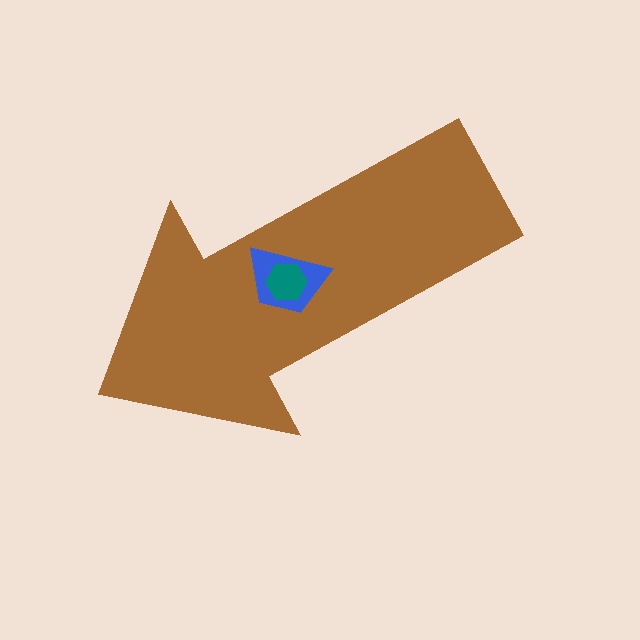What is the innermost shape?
The teal hexagon.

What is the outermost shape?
The brown arrow.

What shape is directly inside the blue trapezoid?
The teal hexagon.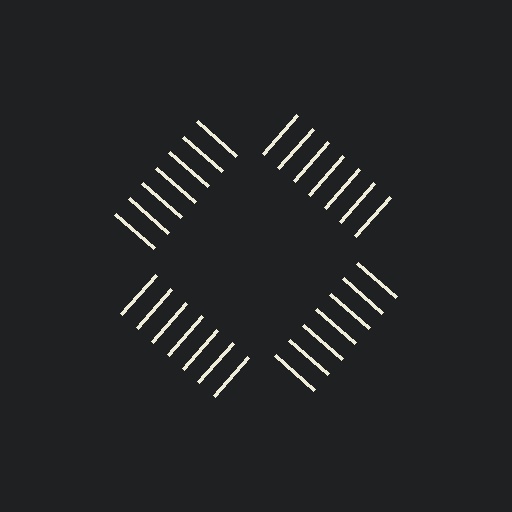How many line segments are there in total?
28 — 7 along each of the 4 edges.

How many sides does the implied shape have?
4 sides — the line-ends trace a square.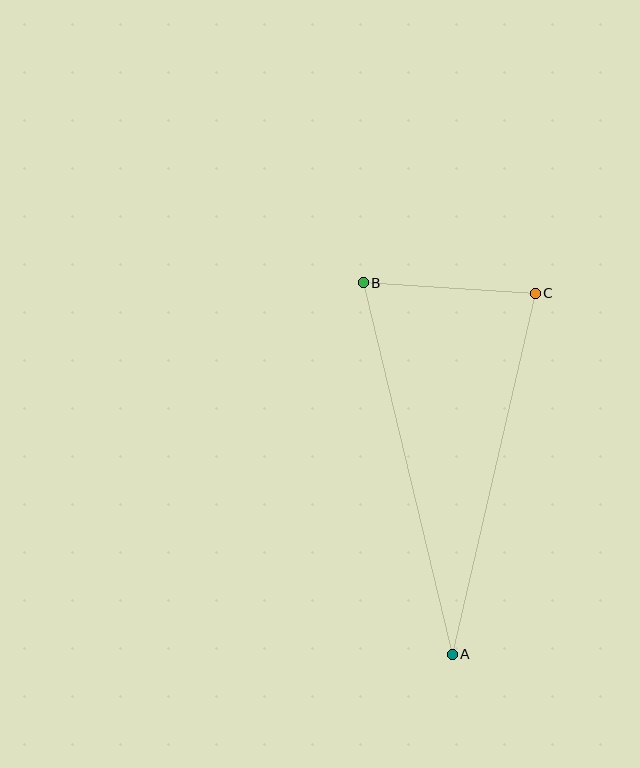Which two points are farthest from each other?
Points A and B are farthest from each other.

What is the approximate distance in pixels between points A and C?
The distance between A and C is approximately 370 pixels.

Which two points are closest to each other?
Points B and C are closest to each other.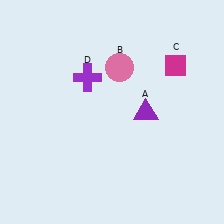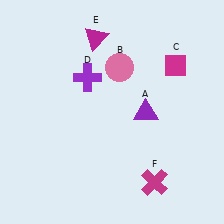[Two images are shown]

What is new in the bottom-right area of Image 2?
A magenta cross (F) was added in the bottom-right area of Image 2.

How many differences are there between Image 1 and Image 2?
There are 2 differences between the two images.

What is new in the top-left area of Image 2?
A magenta triangle (E) was added in the top-left area of Image 2.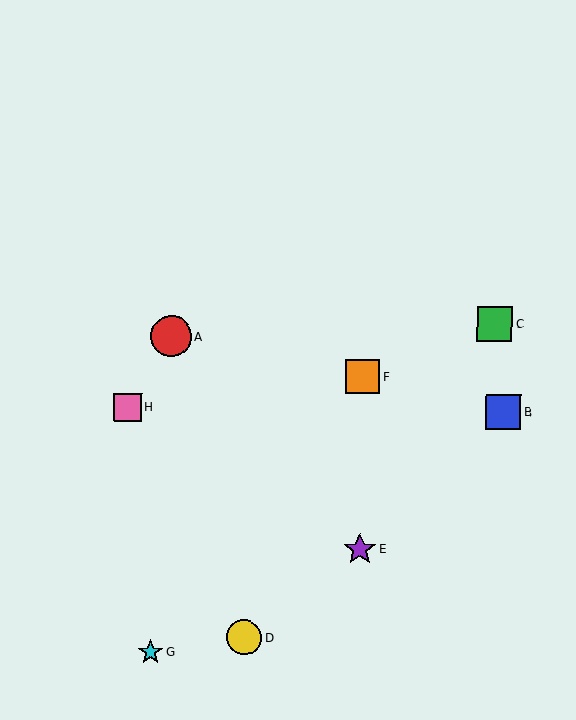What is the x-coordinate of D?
Object D is at x≈244.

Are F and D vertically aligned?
No, F is at x≈363 and D is at x≈244.